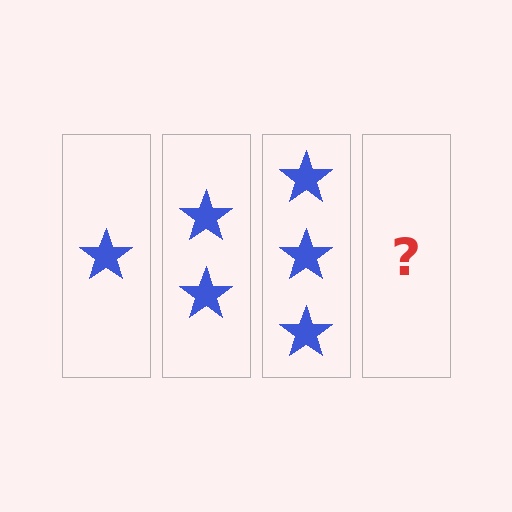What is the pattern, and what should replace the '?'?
The pattern is that each step adds one more star. The '?' should be 4 stars.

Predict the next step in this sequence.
The next step is 4 stars.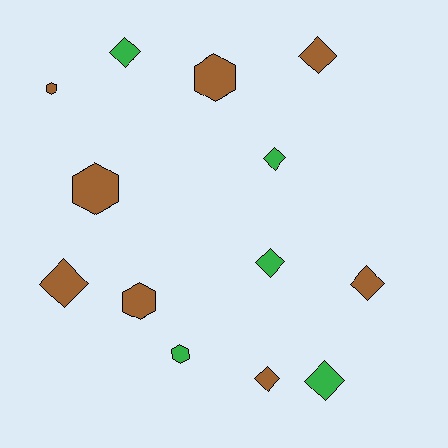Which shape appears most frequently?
Diamond, with 8 objects.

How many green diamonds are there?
There are 4 green diamonds.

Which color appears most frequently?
Brown, with 8 objects.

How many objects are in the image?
There are 13 objects.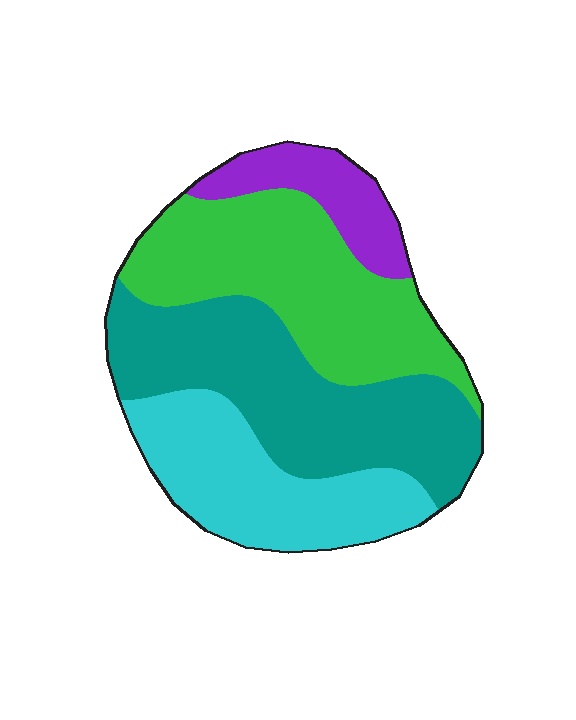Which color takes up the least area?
Purple, at roughly 10%.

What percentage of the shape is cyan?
Cyan takes up between a sixth and a third of the shape.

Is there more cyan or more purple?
Cyan.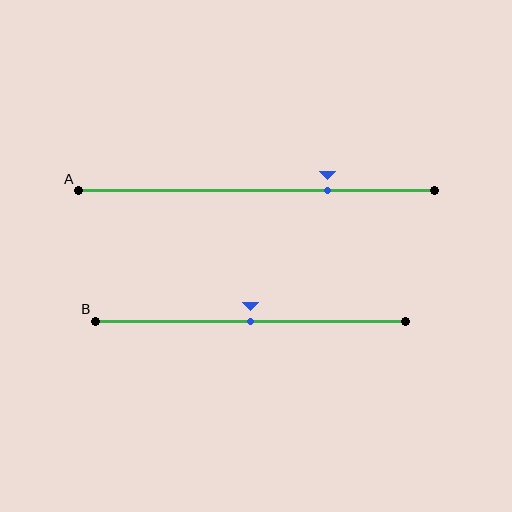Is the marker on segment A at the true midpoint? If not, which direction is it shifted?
No, the marker on segment A is shifted to the right by about 20% of the segment length.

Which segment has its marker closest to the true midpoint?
Segment B has its marker closest to the true midpoint.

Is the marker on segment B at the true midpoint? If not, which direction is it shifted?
Yes, the marker on segment B is at the true midpoint.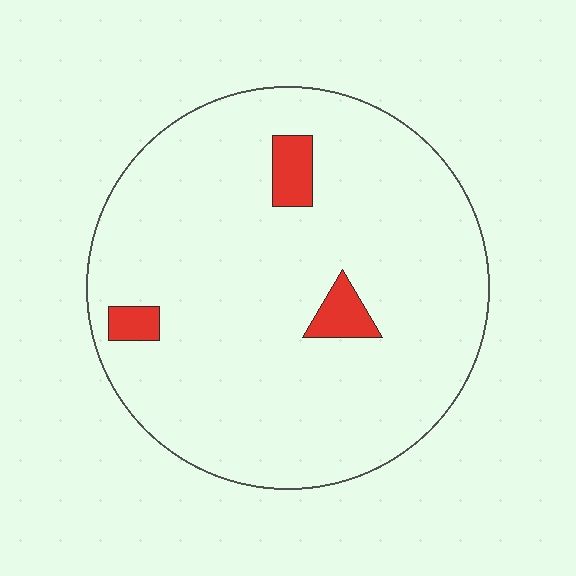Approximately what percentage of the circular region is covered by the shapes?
Approximately 5%.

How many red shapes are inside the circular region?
3.